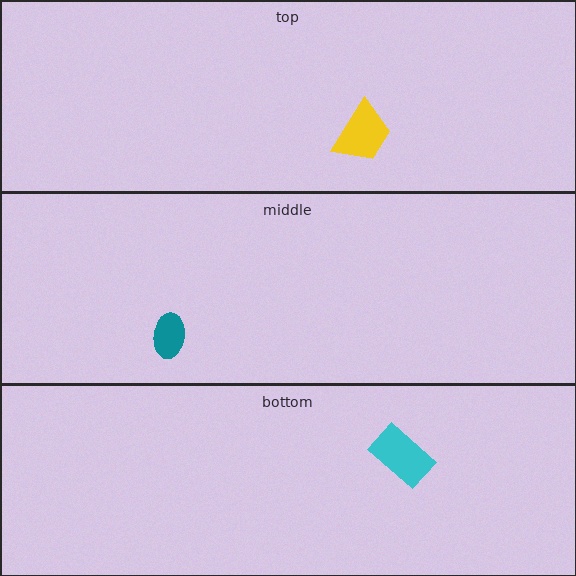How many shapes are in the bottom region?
1.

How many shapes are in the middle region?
1.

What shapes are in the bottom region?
The cyan rectangle.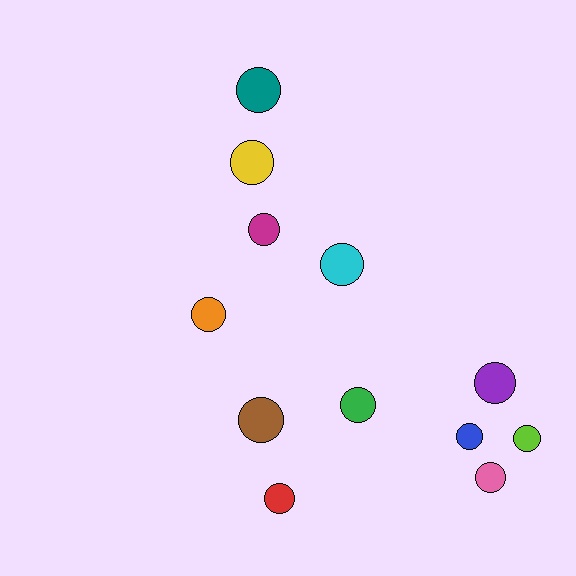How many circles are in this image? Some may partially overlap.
There are 12 circles.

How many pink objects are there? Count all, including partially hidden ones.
There is 1 pink object.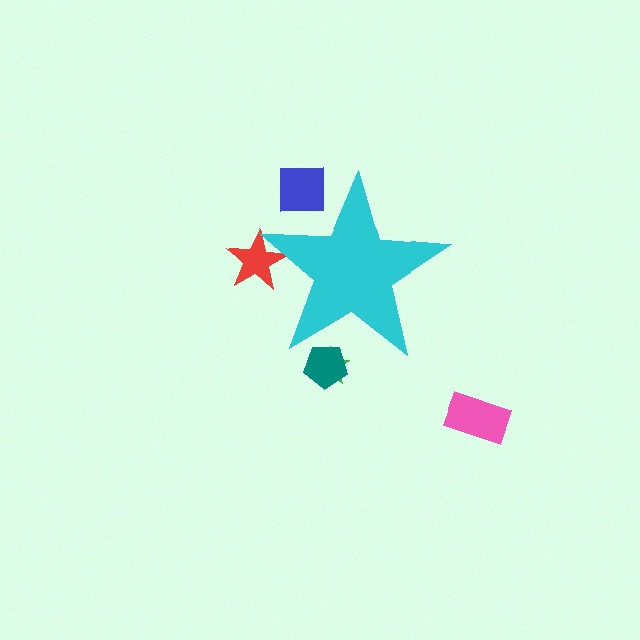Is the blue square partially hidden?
Yes, the blue square is partially hidden behind the cyan star.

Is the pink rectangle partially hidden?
No, the pink rectangle is fully visible.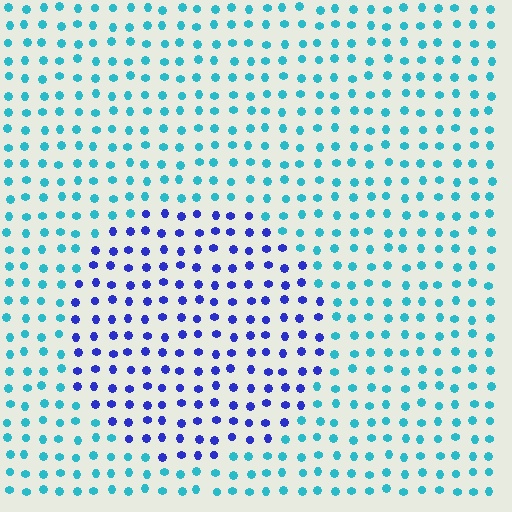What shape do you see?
I see a circle.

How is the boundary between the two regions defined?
The boundary is defined purely by a slight shift in hue (about 53 degrees). Spacing, size, and orientation are identical on both sides.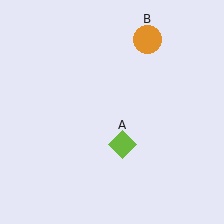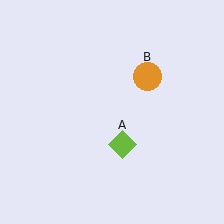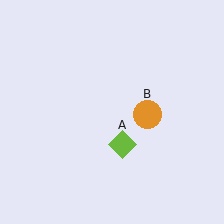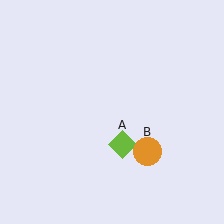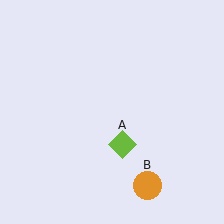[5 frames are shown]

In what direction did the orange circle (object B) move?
The orange circle (object B) moved down.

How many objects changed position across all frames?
1 object changed position: orange circle (object B).